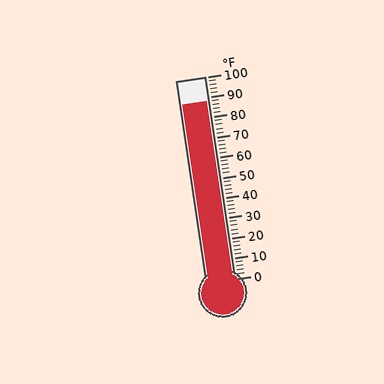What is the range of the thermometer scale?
The thermometer scale ranges from 0°F to 100°F.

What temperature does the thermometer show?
The thermometer shows approximately 88°F.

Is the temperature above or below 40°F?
The temperature is above 40°F.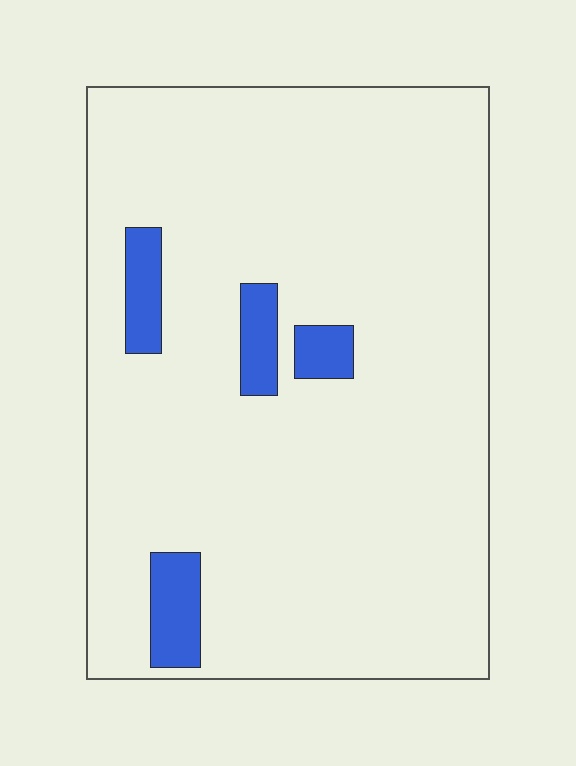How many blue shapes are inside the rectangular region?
4.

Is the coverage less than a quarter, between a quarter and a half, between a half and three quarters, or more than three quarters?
Less than a quarter.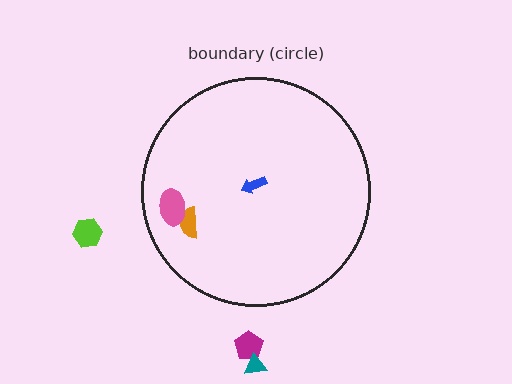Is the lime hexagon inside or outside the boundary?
Outside.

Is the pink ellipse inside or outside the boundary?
Inside.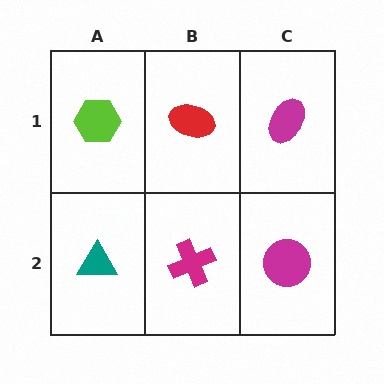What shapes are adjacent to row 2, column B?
A red ellipse (row 1, column B), a teal triangle (row 2, column A), a magenta circle (row 2, column C).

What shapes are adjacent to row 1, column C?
A magenta circle (row 2, column C), a red ellipse (row 1, column B).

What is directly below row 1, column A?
A teal triangle.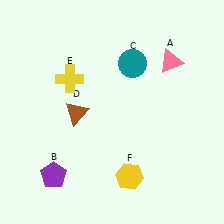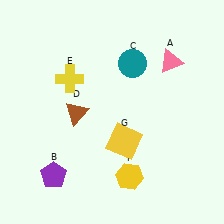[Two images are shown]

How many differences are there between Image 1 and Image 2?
There is 1 difference between the two images.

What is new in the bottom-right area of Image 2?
A yellow square (G) was added in the bottom-right area of Image 2.